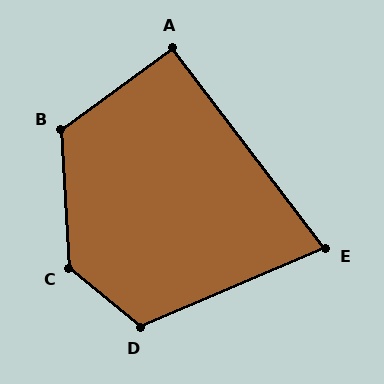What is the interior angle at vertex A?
Approximately 91 degrees (approximately right).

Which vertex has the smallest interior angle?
E, at approximately 76 degrees.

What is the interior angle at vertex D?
Approximately 117 degrees (obtuse).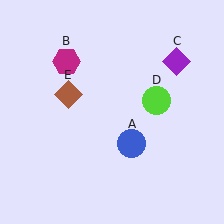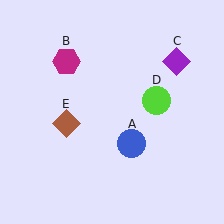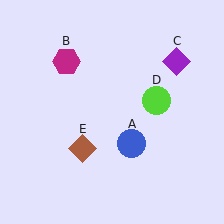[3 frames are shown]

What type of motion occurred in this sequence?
The brown diamond (object E) rotated counterclockwise around the center of the scene.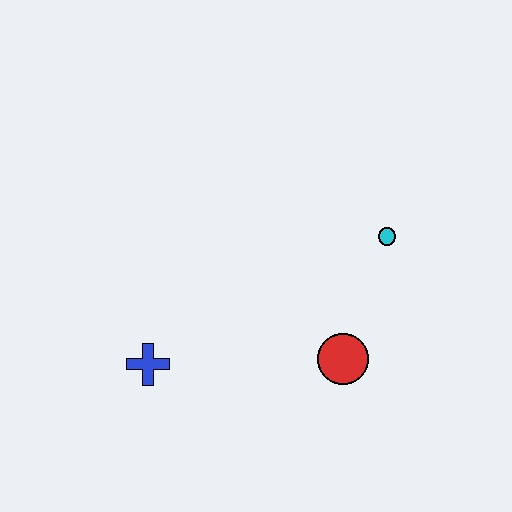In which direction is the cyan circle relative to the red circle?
The cyan circle is above the red circle.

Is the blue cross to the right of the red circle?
No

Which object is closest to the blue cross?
The red circle is closest to the blue cross.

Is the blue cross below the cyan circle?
Yes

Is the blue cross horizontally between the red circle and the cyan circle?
No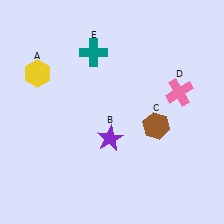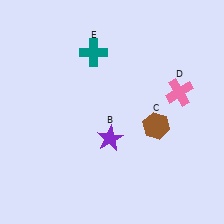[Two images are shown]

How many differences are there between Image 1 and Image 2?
There is 1 difference between the two images.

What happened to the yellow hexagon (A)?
The yellow hexagon (A) was removed in Image 2. It was in the top-left area of Image 1.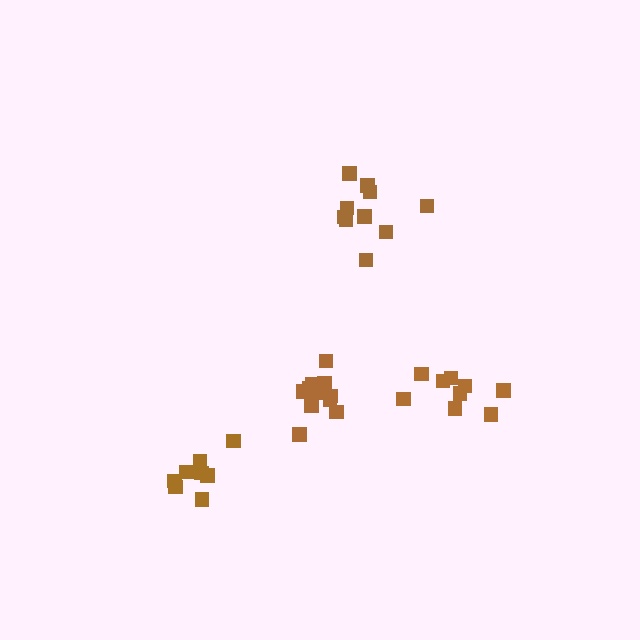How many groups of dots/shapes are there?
There are 4 groups.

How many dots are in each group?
Group 1: 9 dots, Group 2: 11 dots, Group 3: 10 dots, Group 4: 8 dots (38 total).